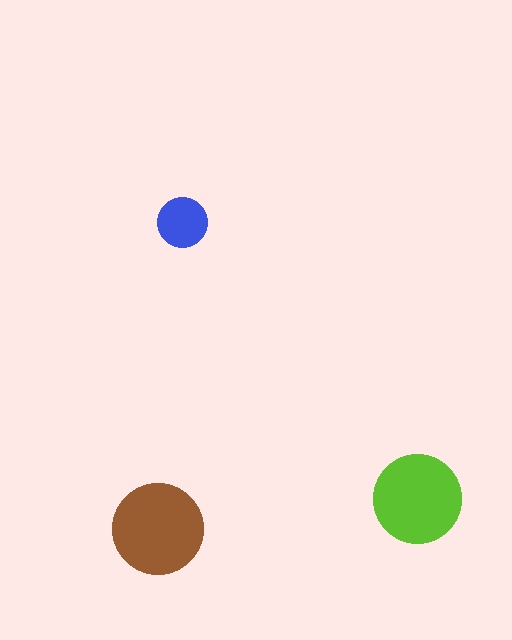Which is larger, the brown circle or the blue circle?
The brown one.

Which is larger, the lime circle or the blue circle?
The lime one.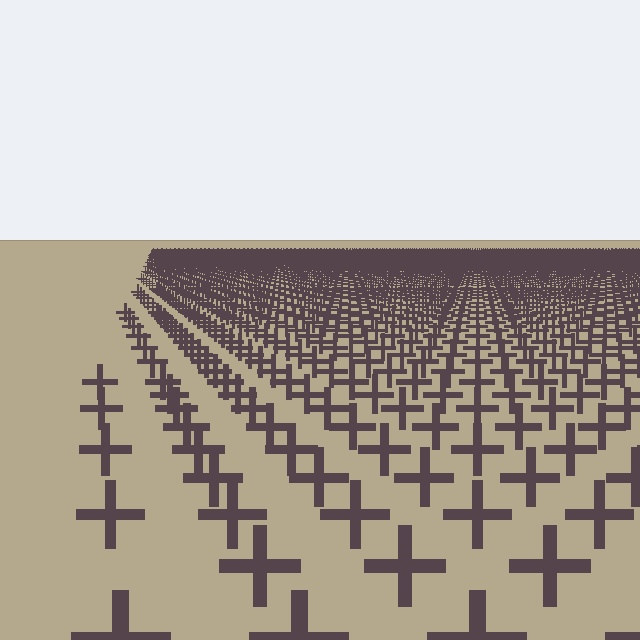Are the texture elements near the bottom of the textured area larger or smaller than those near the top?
Larger. Near the bottom, elements are closer to the viewer and appear at a bigger on-screen size.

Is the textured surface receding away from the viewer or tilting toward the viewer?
The surface is receding away from the viewer. Texture elements get smaller and denser toward the top.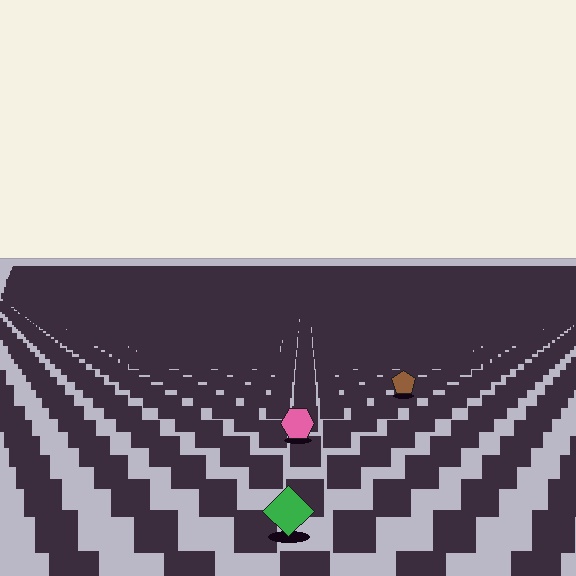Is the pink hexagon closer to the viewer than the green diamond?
No. The green diamond is closer — you can tell from the texture gradient: the ground texture is coarser near it.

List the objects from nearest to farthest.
From nearest to farthest: the green diamond, the pink hexagon, the brown pentagon.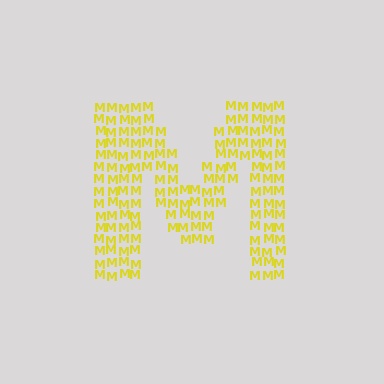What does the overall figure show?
The overall figure shows the letter M.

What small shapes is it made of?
It is made of small letter M's.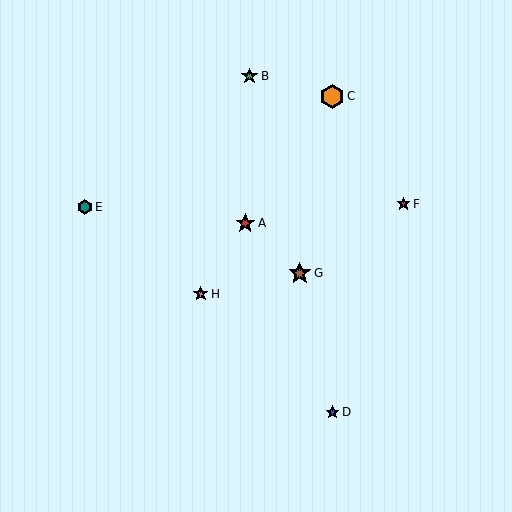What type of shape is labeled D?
Shape D is a blue star.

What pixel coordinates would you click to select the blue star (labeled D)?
Click at (333, 412) to select the blue star D.